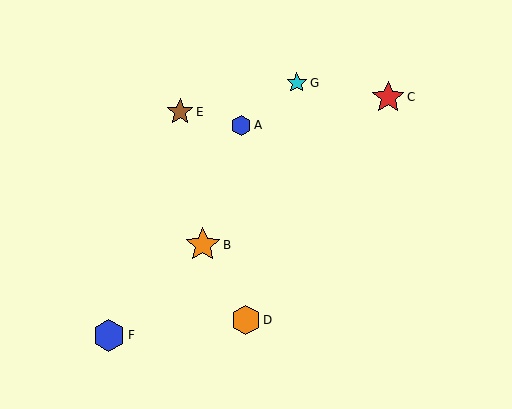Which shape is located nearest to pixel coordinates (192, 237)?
The orange star (labeled B) at (203, 245) is nearest to that location.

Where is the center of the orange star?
The center of the orange star is at (203, 245).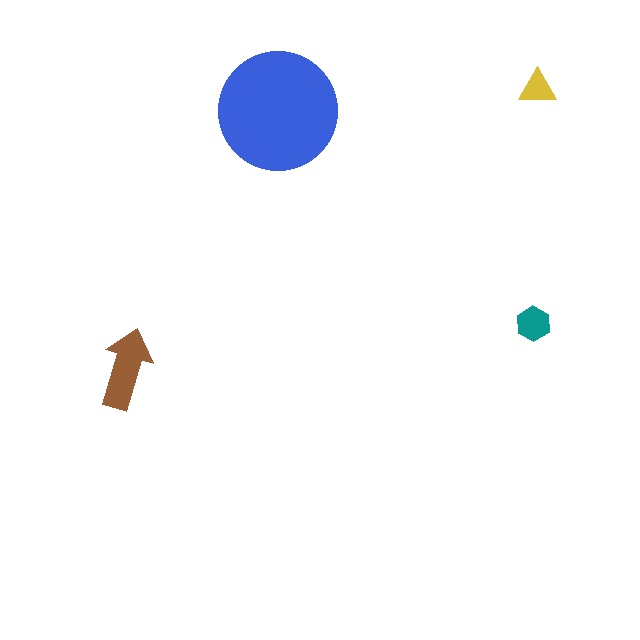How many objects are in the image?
There are 4 objects in the image.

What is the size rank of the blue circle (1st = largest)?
1st.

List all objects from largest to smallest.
The blue circle, the brown arrow, the teal hexagon, the yellow triangle.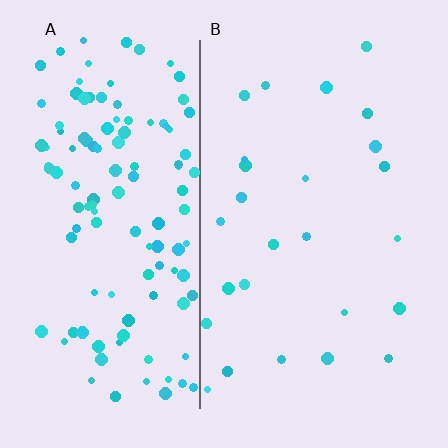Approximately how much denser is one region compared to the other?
Approximately 4.8× — region A over region B.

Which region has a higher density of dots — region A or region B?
A (the left).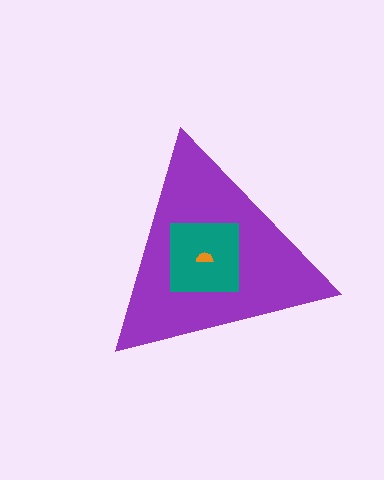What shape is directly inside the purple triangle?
The teal square.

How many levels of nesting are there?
3.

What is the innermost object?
The orange semicircle.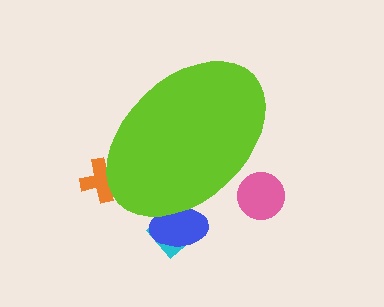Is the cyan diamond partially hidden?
Yes, the cyan diamond is partially hidden behind the lime ellipse.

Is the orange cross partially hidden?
Yes, the orange cross is partially hidden behind the lime ellipse.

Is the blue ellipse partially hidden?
Yes, the blue ellipse is partially hidden behind the lime ellipse.